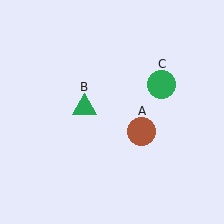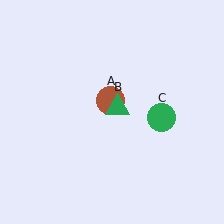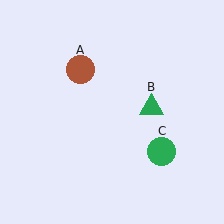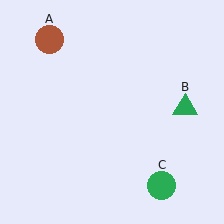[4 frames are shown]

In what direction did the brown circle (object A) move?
The brown circle (object A) moved up and to the left.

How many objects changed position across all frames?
3 objects changed position: brown circle (object A), green triangle (object B), green circle (object C).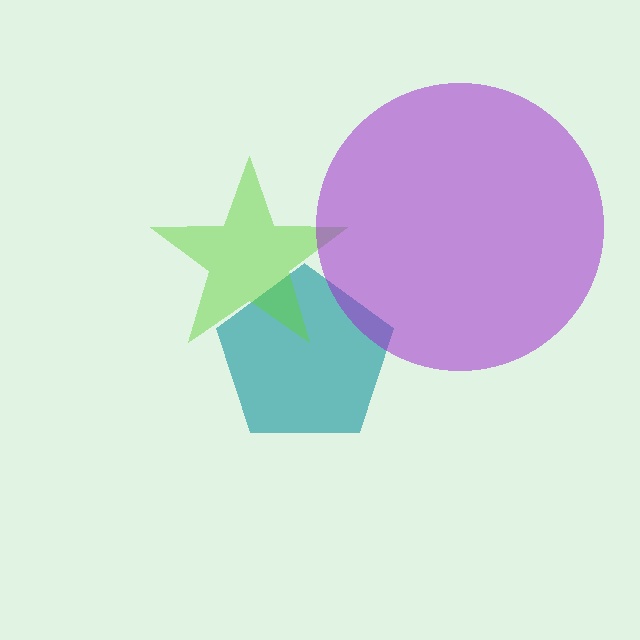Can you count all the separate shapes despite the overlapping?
Yes, there are 3 separate shapes.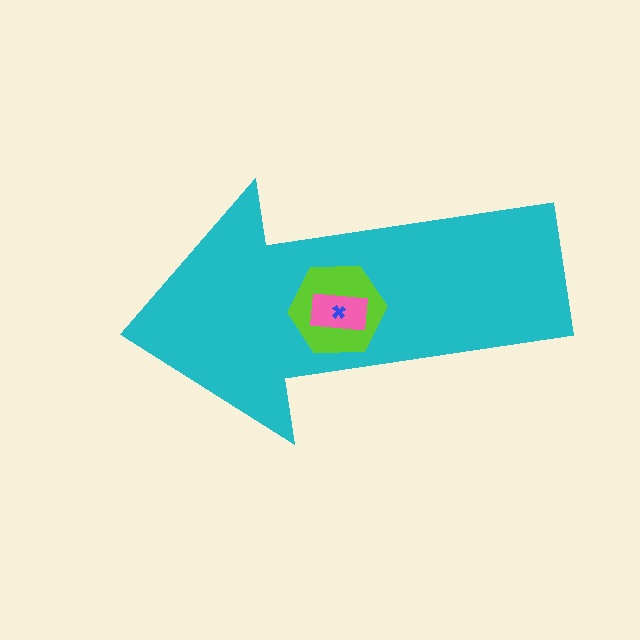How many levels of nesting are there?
4.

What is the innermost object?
The blue cross.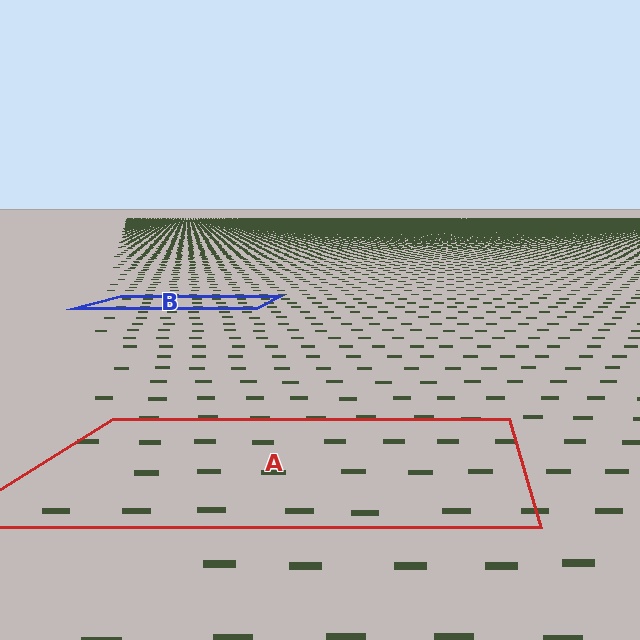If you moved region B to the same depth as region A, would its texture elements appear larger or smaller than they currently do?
They would appear larger. At a closer depth, the same texture elements are projected at a bigger on-screen size.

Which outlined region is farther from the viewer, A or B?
Region B is farther from the viewer — the texture elements inside it appear smaller and more densely packed.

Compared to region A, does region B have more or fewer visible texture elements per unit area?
Region B has more texture elements per unit area — they are packed more densely because it is farther away.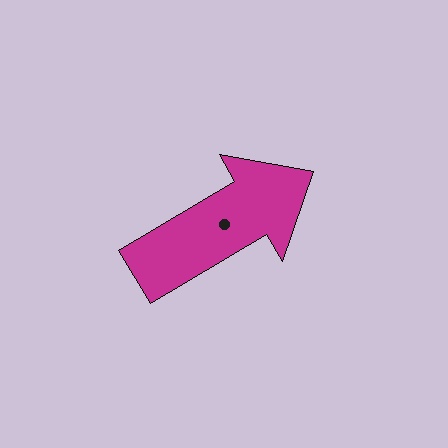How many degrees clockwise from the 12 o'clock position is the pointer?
Approximately 59 degrees.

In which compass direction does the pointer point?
Northeast.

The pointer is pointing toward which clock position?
Roughly 2 o'clock.